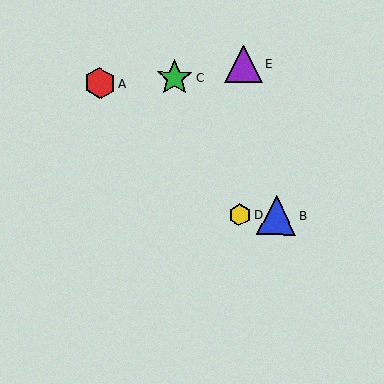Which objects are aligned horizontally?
Objects B, D are aligned horizontally.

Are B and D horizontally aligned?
Yes, both are at y≈215.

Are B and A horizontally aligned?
No, B is at y≈215 and A is at y≈83.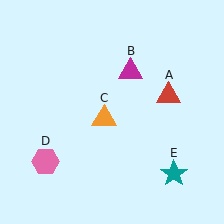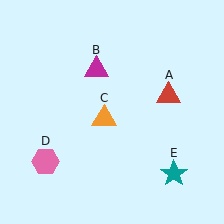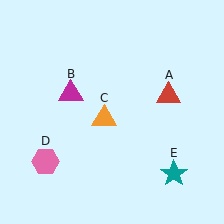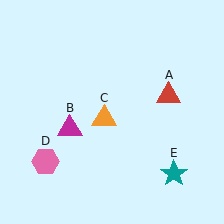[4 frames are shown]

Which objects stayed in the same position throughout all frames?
Red triangle (object A) and orange triangle (object C) and pink hexagon (object D) and teal star (object E) remained stationary.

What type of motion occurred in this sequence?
The magenta triangle (object B) rotated counterclockwise around the center of the scene.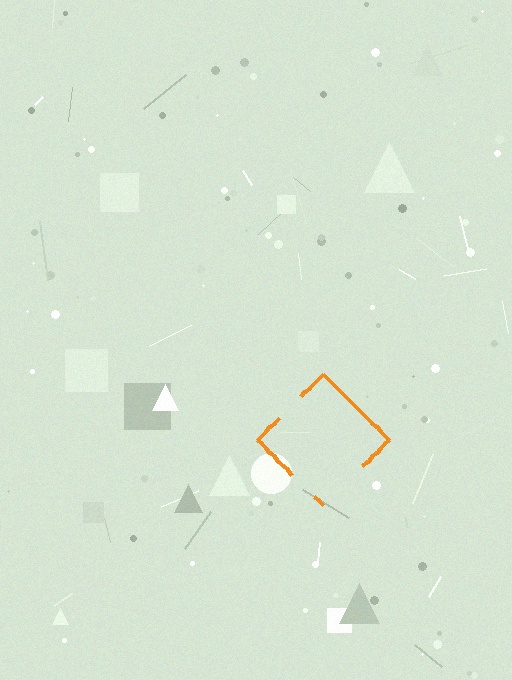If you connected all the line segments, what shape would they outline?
They would outline a diamond.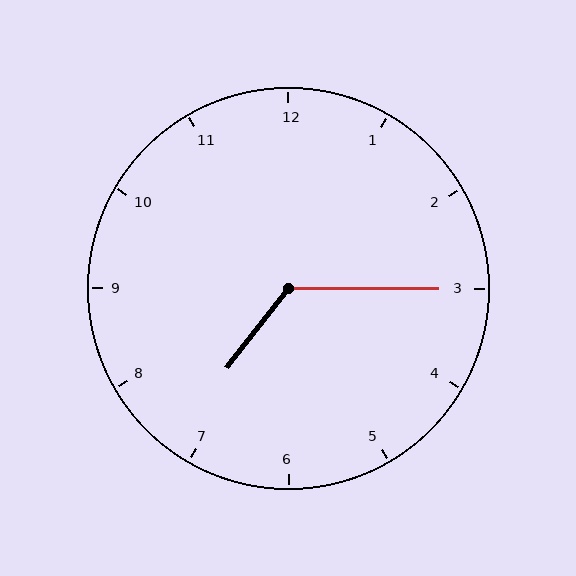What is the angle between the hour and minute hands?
Approximately 128 degrees.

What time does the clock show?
7:15.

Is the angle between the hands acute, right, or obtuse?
It is obtuse.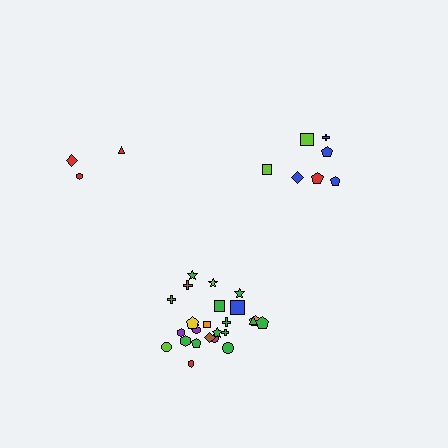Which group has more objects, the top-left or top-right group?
The top-right group.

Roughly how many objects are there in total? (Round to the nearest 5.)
Roughly 35 objects in total.